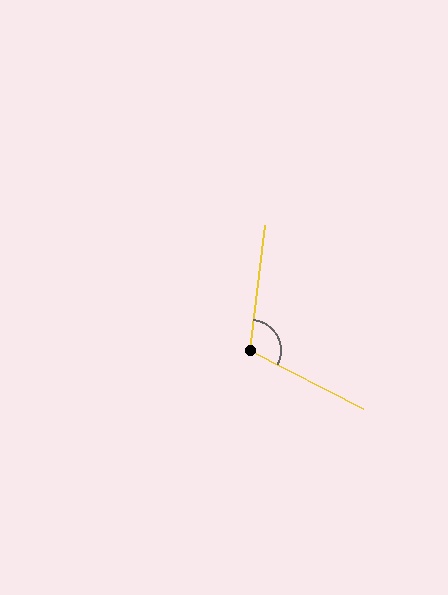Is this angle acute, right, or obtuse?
It is obtuse.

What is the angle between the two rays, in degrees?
Approximately 110 degrees.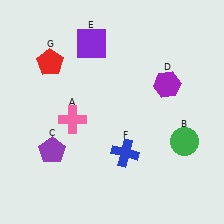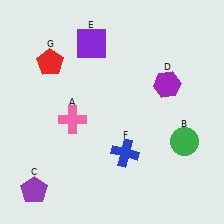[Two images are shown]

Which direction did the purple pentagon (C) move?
The purple pentagon (C) moved down.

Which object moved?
The purple pentagon (C) moved down.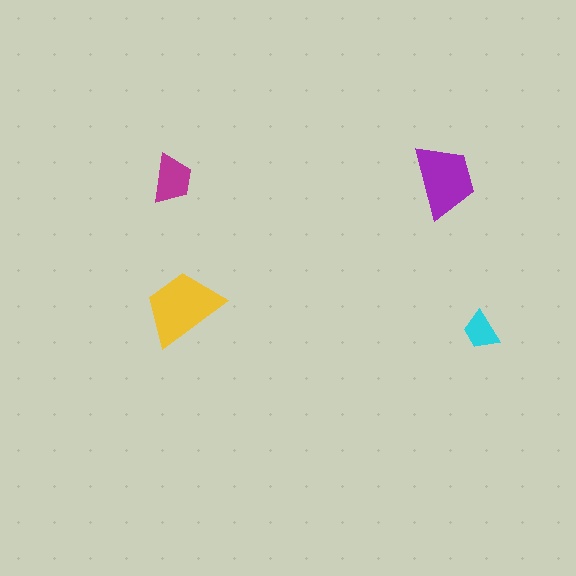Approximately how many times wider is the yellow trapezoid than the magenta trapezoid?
About 1.5 times wider.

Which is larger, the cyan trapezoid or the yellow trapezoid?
The yellow one.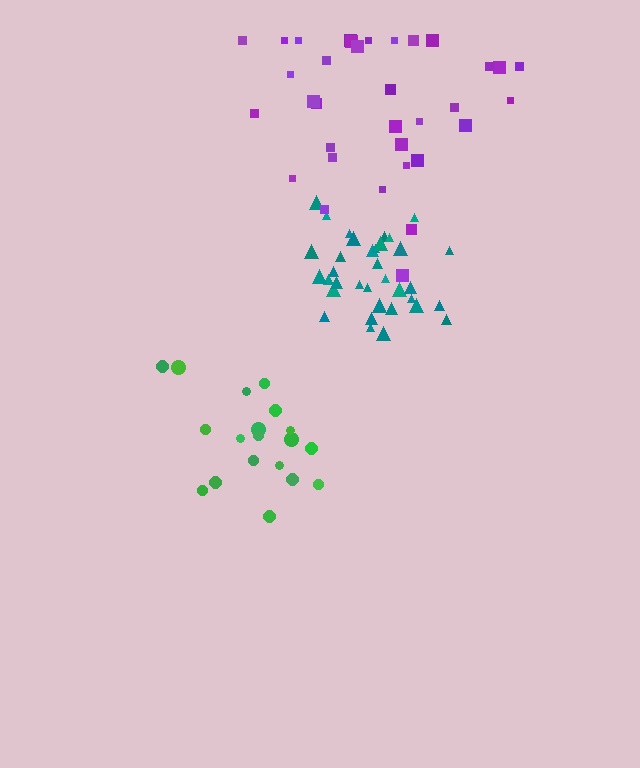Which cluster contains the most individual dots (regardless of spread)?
Teal (35).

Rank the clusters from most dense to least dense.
teal, green, purple.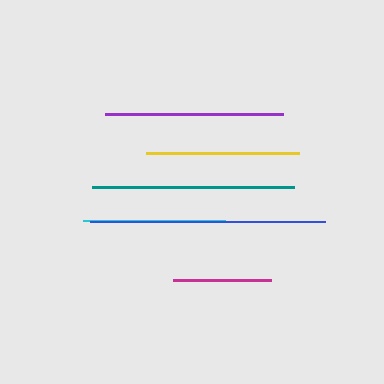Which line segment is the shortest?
The magenta line is the shortest at approximately 97 pixels.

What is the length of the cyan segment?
The cyan segment is approximately 142 pixels long.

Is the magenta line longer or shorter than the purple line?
The purple line is longer than the magenta line.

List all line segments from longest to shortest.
From longest to shortest: blue, teal, purple, yellow, cyan, magenta.